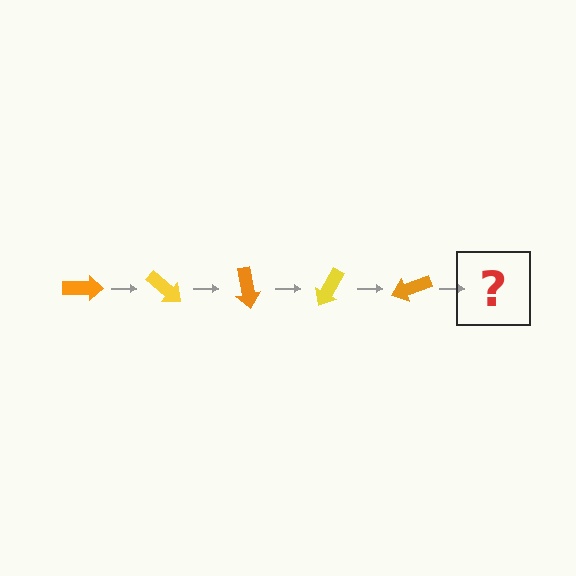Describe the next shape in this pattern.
It should be a yellow arrow, rotated 200 degrees from the start.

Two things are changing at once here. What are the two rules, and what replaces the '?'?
The two rules are that it rotates 40 degrees each step and the color cycles through orange and yellow. The '?' should be a yellow arrow, rotated 200 degrees from the start.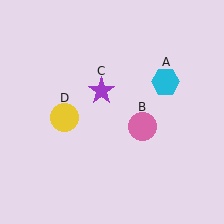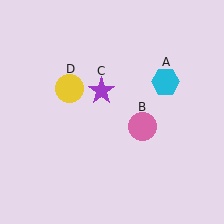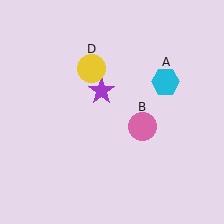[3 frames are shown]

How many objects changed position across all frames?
1 object changed position: yellow circle (object D).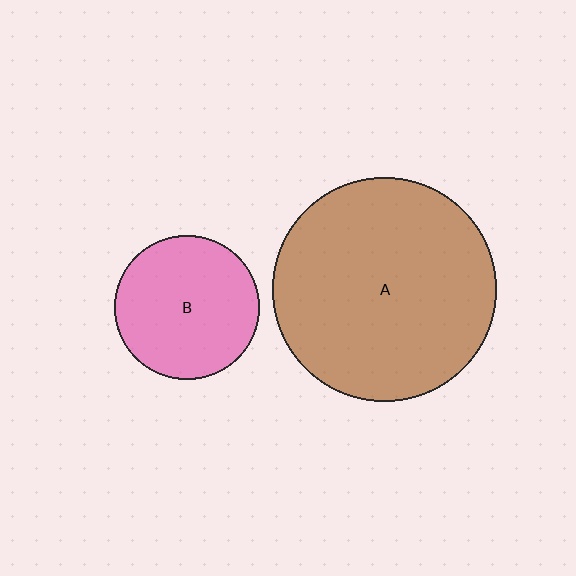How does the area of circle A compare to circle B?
Approximately 2.4 times.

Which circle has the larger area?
Circle A (brown).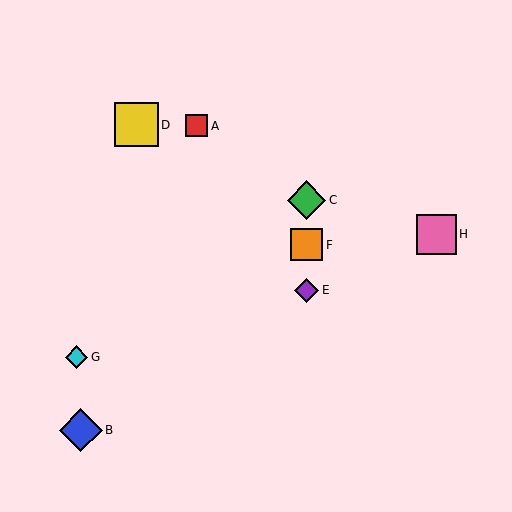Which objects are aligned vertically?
Objects C, E, F are aligned vertically.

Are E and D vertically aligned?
No, E is at x≈307 and D is at x≈136.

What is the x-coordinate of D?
Object D is at x≈136.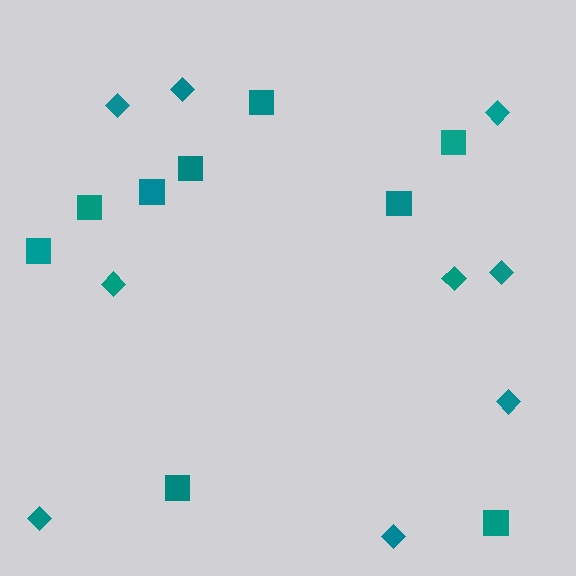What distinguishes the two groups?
There are 2 groups: one group of diamonds (9) and one group of squares (9).